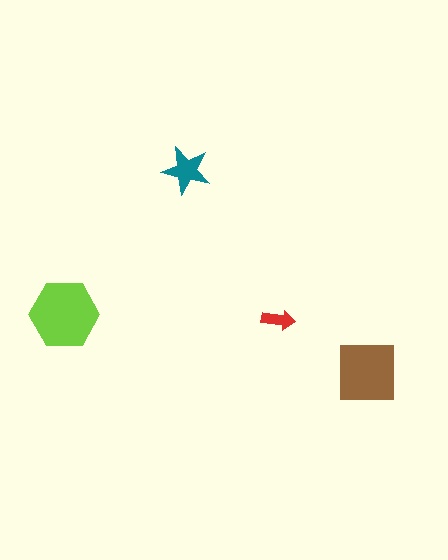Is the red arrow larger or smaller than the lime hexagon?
Smaller.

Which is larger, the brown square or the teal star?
The brown square.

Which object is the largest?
The lime hexagon.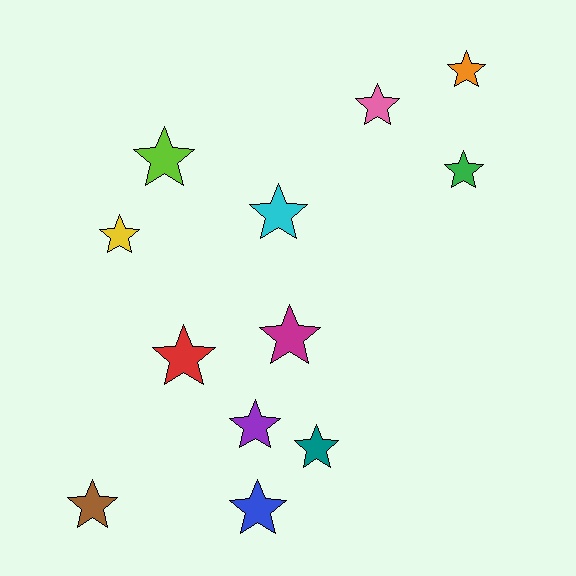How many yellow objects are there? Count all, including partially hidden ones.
There is 1 yellow object.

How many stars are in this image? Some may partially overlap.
There are 12 stars.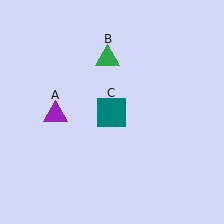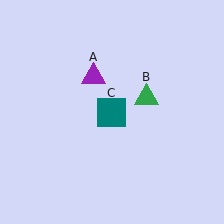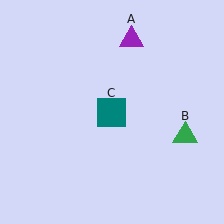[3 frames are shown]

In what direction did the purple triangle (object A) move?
The purple triangle (object A) moved up and to the right.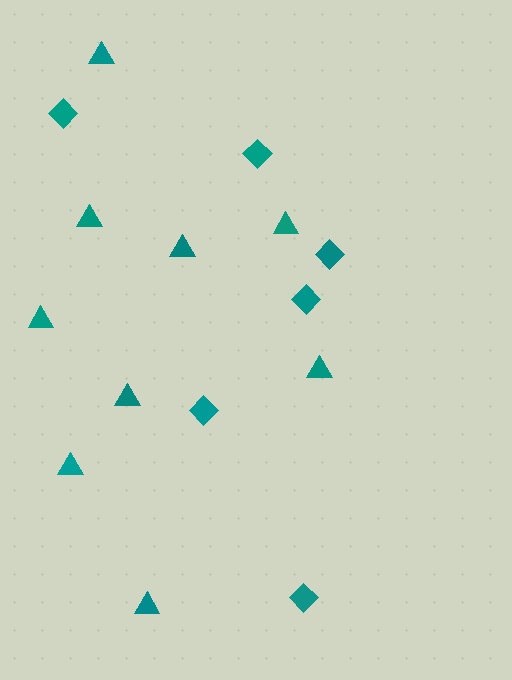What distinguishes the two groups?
There are 2 groups: one group of diamonds (6) and one group of triangles (9).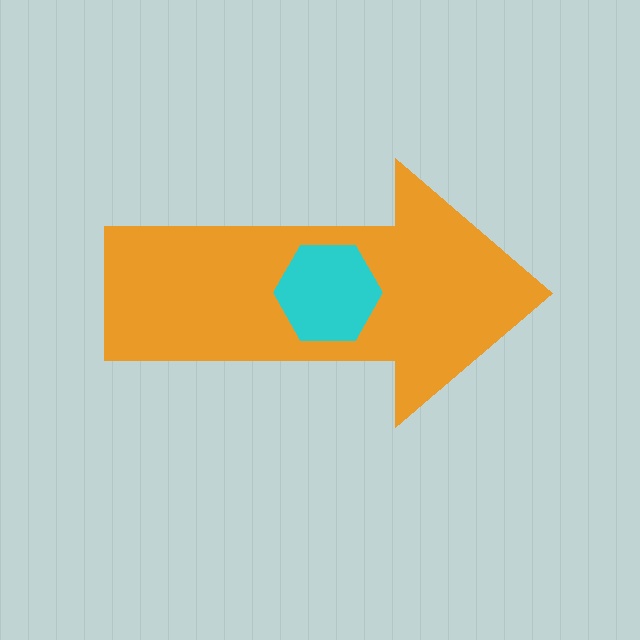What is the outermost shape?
The orange arrow.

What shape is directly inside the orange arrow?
The cyan hexagon.